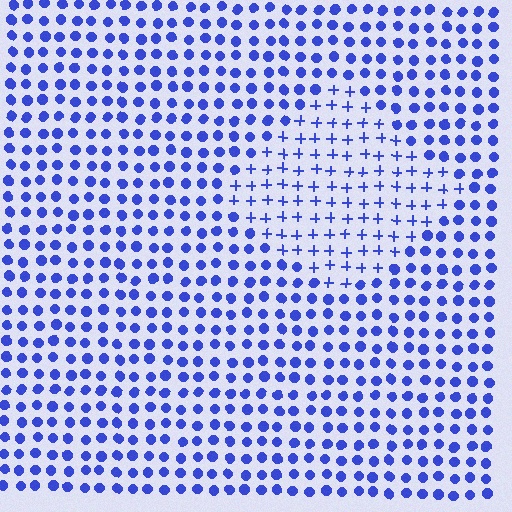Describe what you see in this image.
The image is filled with small blue elements arranged in a uniform grid. A diamond-shaped region contains plus signs, while the surrounding area contains circles. The boundary is defined purely by the change in element shape.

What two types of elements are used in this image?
The image uses plus signs inside the diamond region and circles outside it.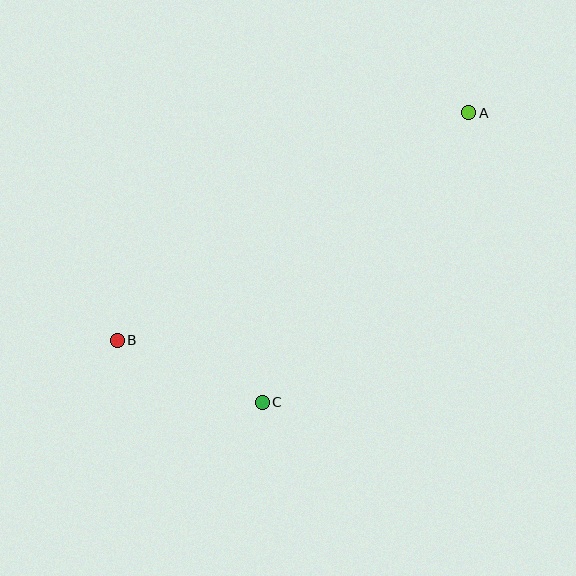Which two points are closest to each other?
Points B and C are closest to each other.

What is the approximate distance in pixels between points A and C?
The distance between A and C is approximately 356 pixels.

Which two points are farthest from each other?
Points A and B are farthest from each other.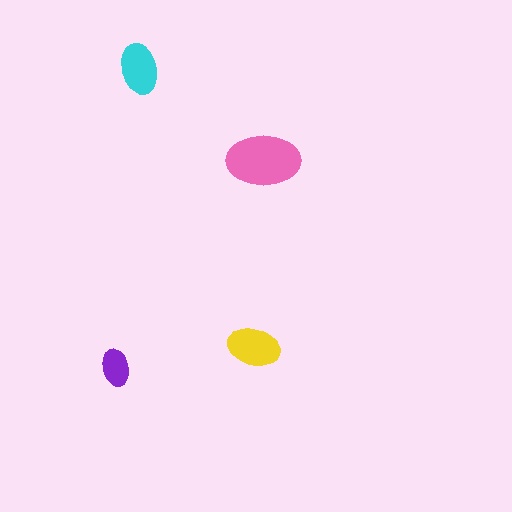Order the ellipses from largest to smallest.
the pink one, the yellow one, the cyan one, the purple one.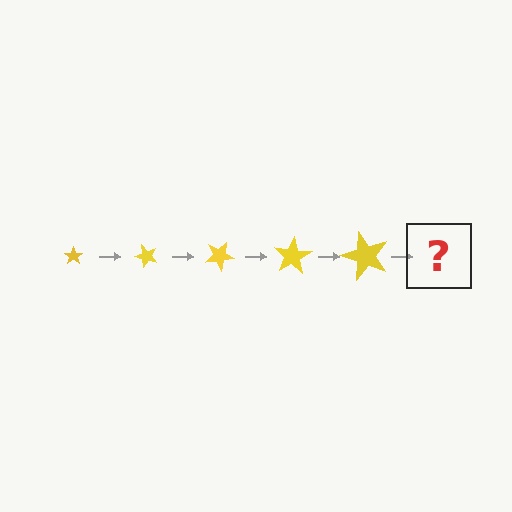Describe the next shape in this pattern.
It should be a star, larger than the previous one and rotated 250 degrees from the start.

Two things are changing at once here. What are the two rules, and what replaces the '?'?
The two rules are that the star grows larger each step and it rotates 50 degrees each step. The '?' should be a star, larger than the previous one and rotated 250 degrees from the start.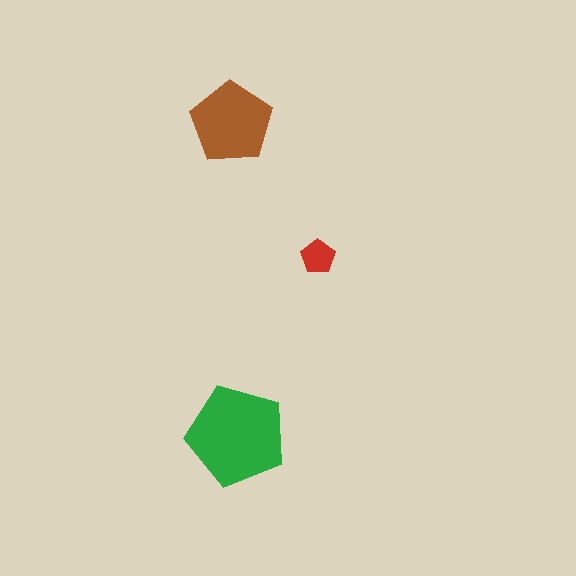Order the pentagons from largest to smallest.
the green one, the brown one, the red one.